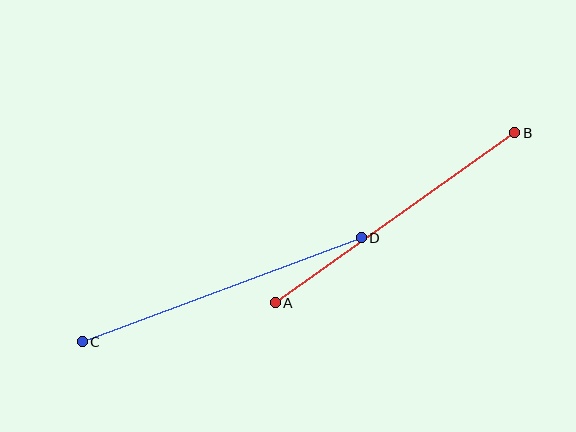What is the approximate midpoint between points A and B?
The midpoint is at approximately (395, 218) pixels.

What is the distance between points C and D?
The distance is approximately 298 pixels.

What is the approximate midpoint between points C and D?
The midpoint is at approximately (222, 290) pixels.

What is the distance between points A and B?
The distance is approximately 294 pixels.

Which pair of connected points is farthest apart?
Points C and D are farthest apart.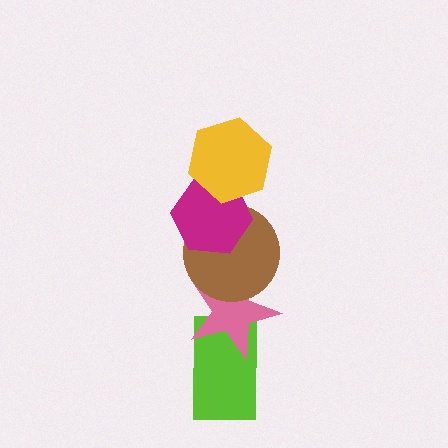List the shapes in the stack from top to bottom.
From top to bottom: the yellow hexagon, the magenta hexagon, the brown circle, the pink star, the lime rectangle.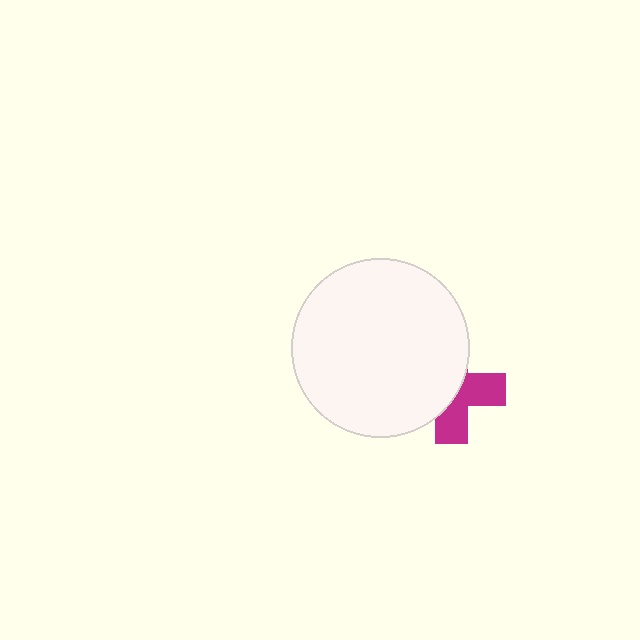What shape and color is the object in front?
The object in front is a white circle.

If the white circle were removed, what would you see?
You would see the complete magenta cross.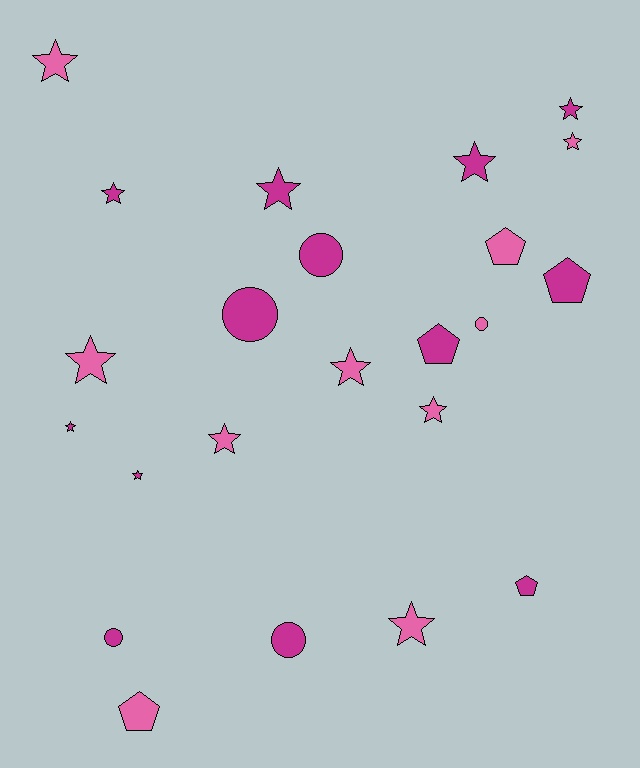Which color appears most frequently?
Magenta, with 13 objects.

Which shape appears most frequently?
Star, with 13 objects.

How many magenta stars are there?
There are 6 magenta stars.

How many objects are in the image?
There are 23 objects.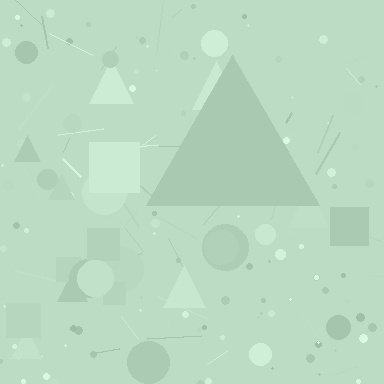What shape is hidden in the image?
A triangle is hidden in the image.